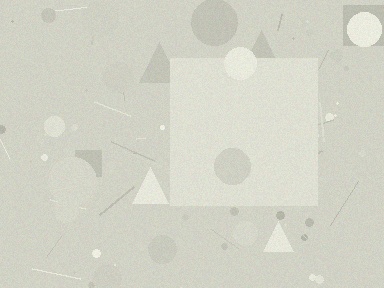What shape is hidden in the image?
A square is hidden in the image.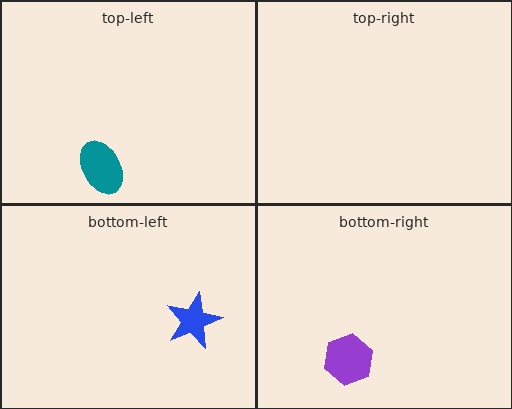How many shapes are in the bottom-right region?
1.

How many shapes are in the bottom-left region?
1.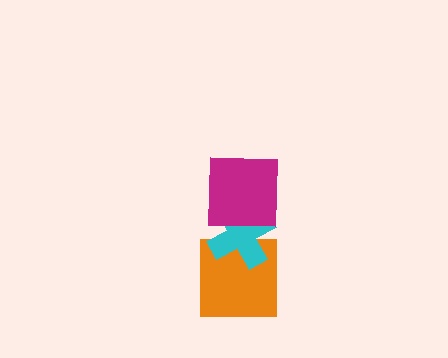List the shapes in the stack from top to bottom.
From top to bottom: the magenta square, the cyan cross, the orange square.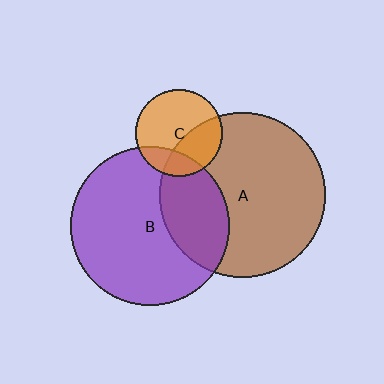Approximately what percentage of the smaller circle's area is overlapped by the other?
Approximately 35%.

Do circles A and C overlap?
Yes.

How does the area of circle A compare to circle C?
Approximately 3.6 times.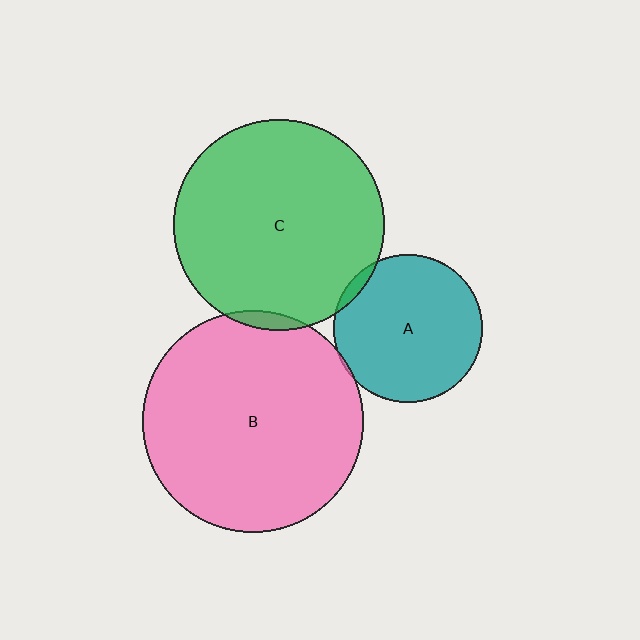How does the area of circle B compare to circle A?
Approximately 2.2 times.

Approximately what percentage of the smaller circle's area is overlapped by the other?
Approximately 5%.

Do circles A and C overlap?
Yes.